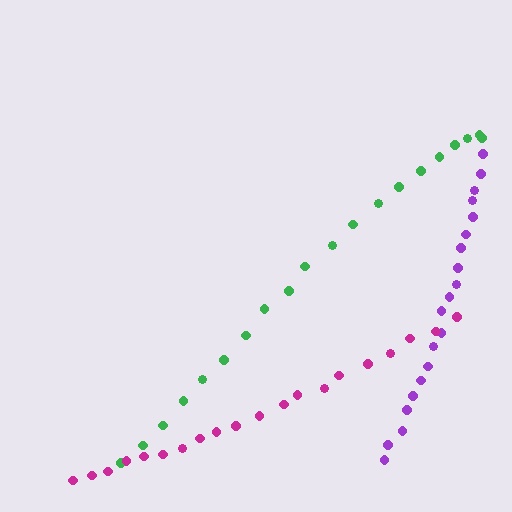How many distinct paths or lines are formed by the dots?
There are 3 distinct paths.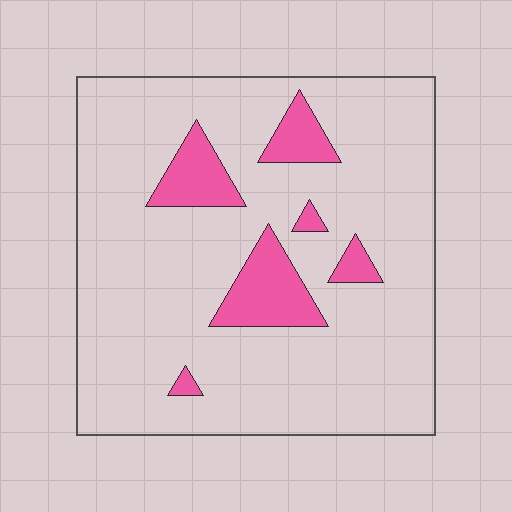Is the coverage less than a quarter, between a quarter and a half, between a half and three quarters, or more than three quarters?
Less than a quarter.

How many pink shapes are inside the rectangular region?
6.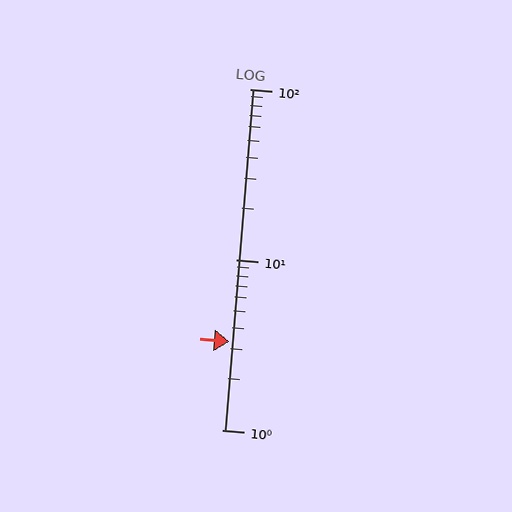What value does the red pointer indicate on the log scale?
The pointer indicates approximately 3.3.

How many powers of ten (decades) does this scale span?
The scale spans 2 decades, from 1 to 100.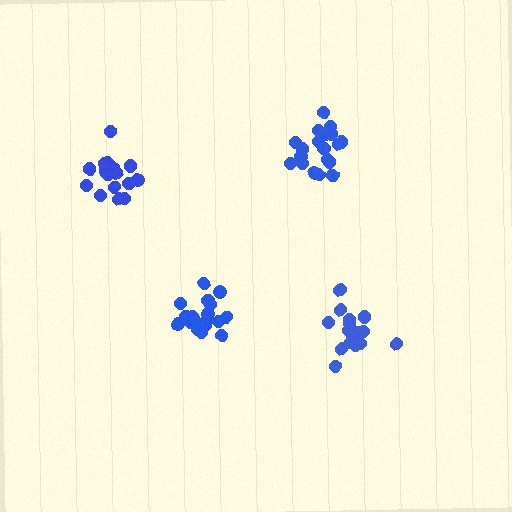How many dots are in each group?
Group 1: 19 dots, Group 2: 15 dots, Group 3: 19 dots, Group 4: 19 dots (72 total).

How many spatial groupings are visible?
There are 4 spatial groupings.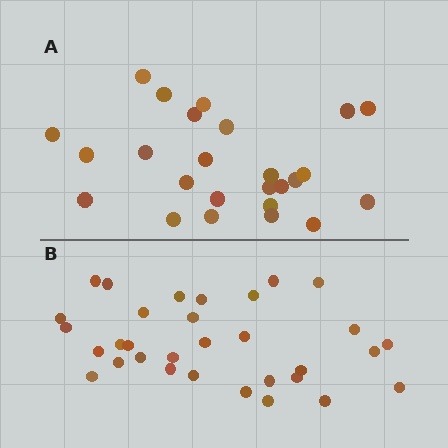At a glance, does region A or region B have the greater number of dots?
Region B (the bottom region) has more dots.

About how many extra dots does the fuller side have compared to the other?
Region B has roughly 8 or so more dots than region A.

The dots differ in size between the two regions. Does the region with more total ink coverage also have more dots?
No. Region A has more total ink coverage because its dots are larger, but region B actually contains more individual dots. Total area can be misleading — the number of items is what matters here.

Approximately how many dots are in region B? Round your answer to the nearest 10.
About 30 dots. (The exact count is 32, which rounds to 30.)